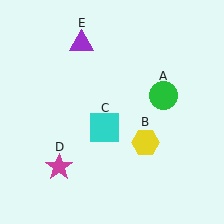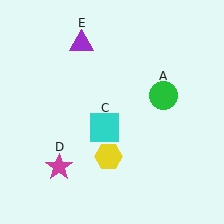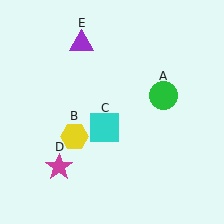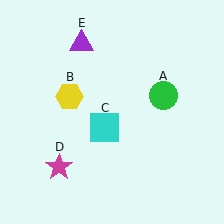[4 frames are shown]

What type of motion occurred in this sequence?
The yellow hexagon (object B) rotated clockwise around the center of the scene.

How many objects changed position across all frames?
1 object changed position: yellow hexagon (object B).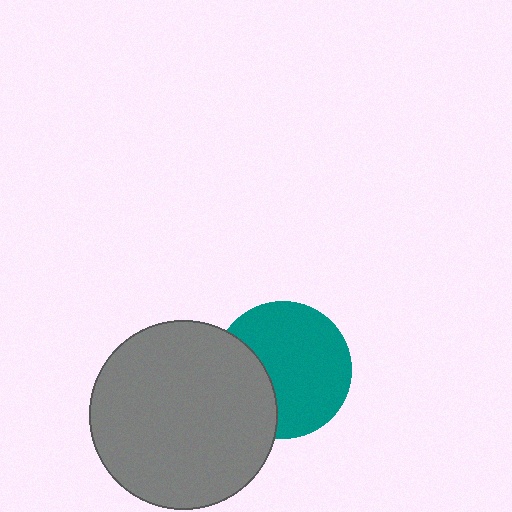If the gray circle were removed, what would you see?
You would see the complete teal circle.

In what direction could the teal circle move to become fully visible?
The teal circle could move right. That would shift it out from behind the gray circle entirely.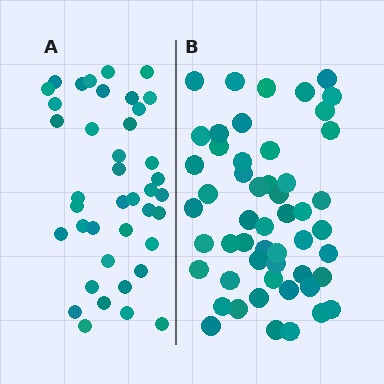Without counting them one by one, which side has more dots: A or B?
Region B (the right region) has more dots.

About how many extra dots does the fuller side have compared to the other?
Region B has roughly 12 or so more dots than region A.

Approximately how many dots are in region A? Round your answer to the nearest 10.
About 40 dots.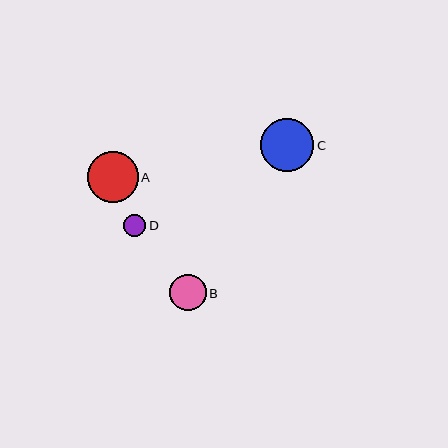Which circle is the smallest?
Circle D is the smallest with a size of approximately 22 pixels.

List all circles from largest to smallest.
From largest to smallest: C, A, B, D.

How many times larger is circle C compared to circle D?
Circle C is approximately 2.4 times the size of circle D.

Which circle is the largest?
Circle C is the largest with a size of approximately 54 pixels.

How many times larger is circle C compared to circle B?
Circle C is approximately 1.5 times the size of circle B.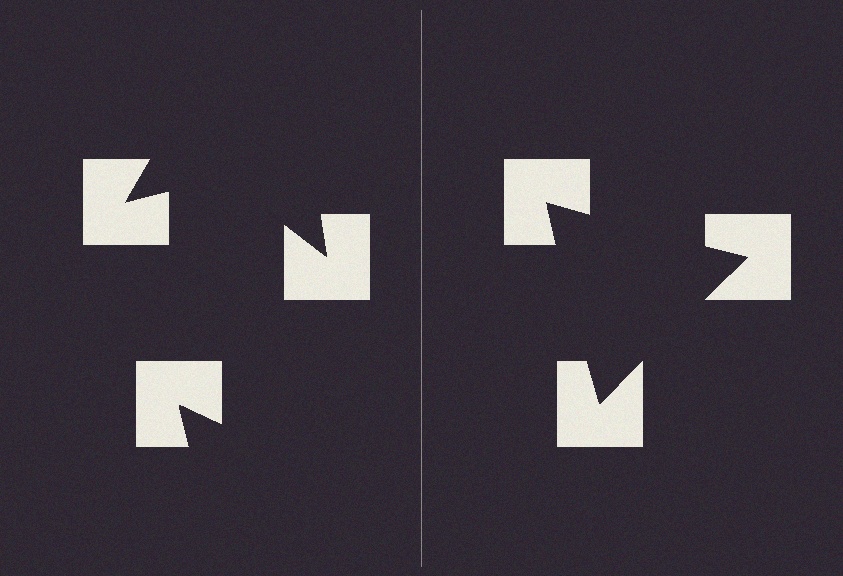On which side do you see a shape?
An illusory triangle appears on the right side. On the left side the wedge cuts are rotated, so no coherent shape forms.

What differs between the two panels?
The notched squares are positioned identically on both sides; only the wedge orientations differ. On the right they align to a triangle; on the left they are misaligned.